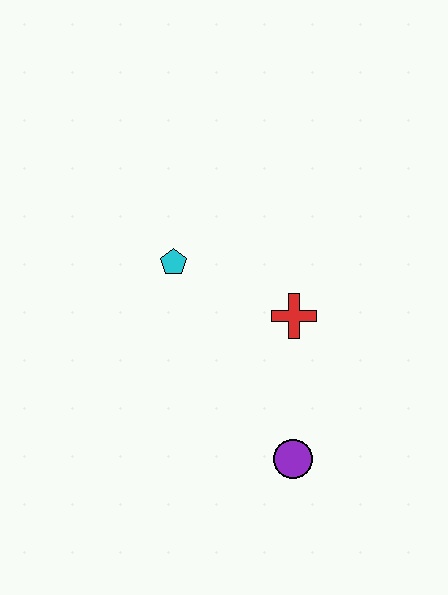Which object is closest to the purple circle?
The red cross is closest to the purple circle.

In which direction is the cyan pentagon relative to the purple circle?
The cyan pentagon is above the purple circle.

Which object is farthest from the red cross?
The purple circle is farthest from the red cross.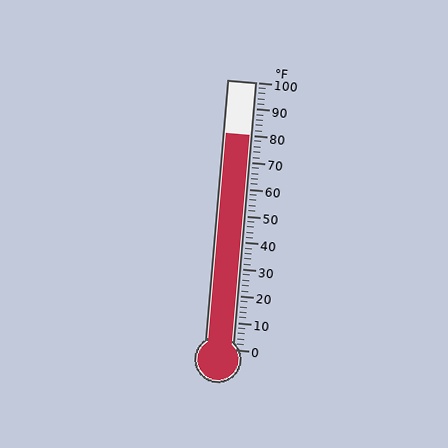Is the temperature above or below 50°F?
The temperature is above 50°F.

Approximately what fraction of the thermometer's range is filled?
The thermometer is filled to approximately 80% of its range.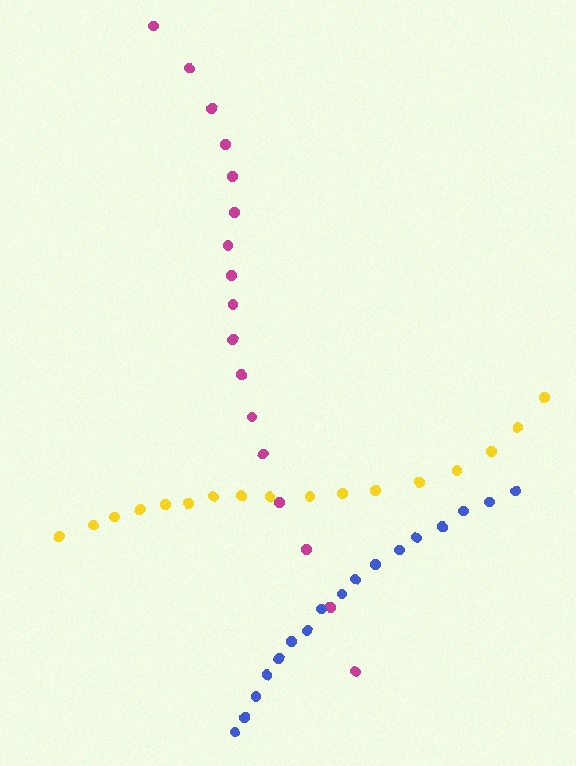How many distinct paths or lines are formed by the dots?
There are 3 distinct paths.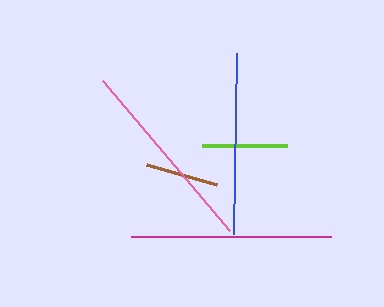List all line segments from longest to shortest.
From longest to shortest: magenta, pink, blue, lime, brown.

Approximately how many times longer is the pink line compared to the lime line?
The pink line is approximately 2.3 times the length of the lime line.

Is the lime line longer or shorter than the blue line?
The blue line is longer than the lime line.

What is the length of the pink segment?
The pink segment is approximately 197 pixels long.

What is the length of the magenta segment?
The magenta segment is approximately 199 pixels long.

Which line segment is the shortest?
The brown line is the shortest at approximately 73 pixels.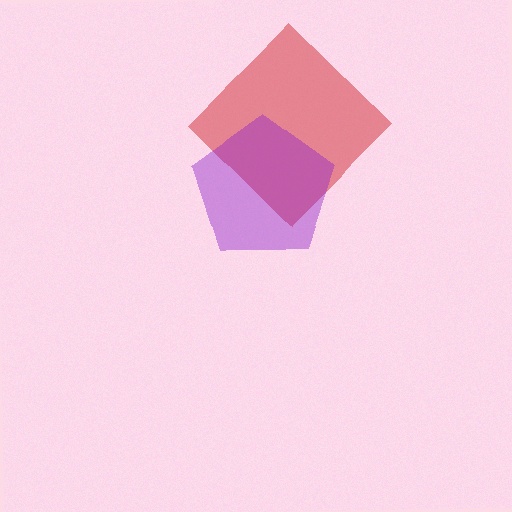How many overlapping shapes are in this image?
There are 2 overlapping shapes in the image.